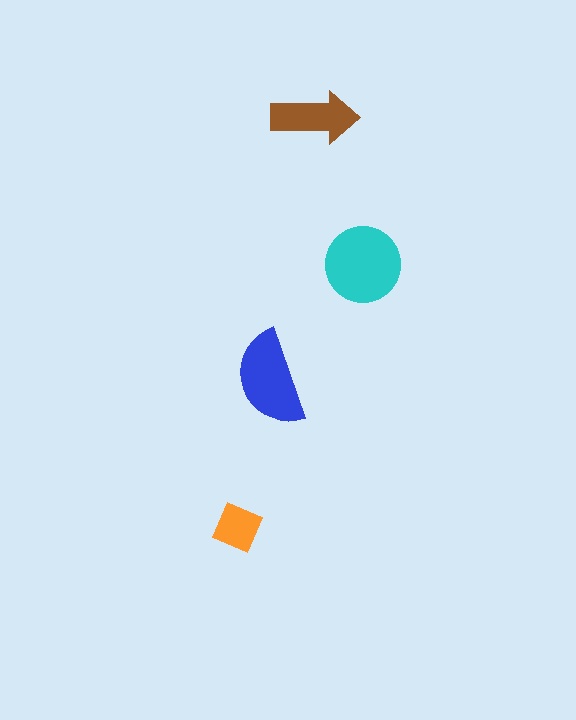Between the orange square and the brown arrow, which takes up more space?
The brown arrow.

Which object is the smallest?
The orange square.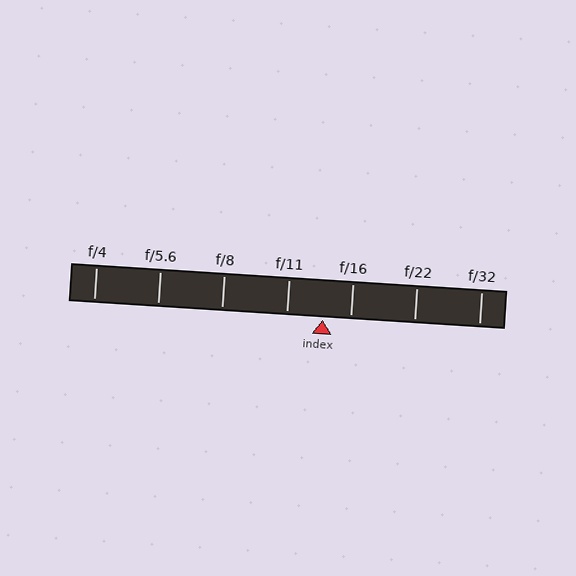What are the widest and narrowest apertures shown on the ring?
The widest aperture shown is f/4 and the narrowest is f/32.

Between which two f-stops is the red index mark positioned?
The index mark is between f/11 and f/16.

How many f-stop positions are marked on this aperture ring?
There are 7 f-stop positions marked.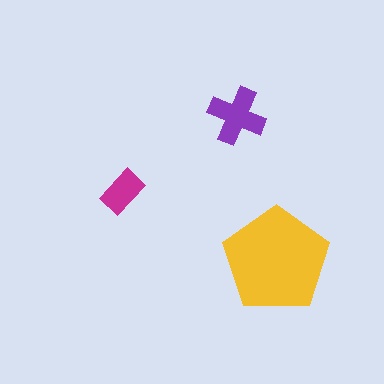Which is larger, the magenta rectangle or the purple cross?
The purple cross.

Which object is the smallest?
The magenta rectangle.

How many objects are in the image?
There are 3 objects in the image.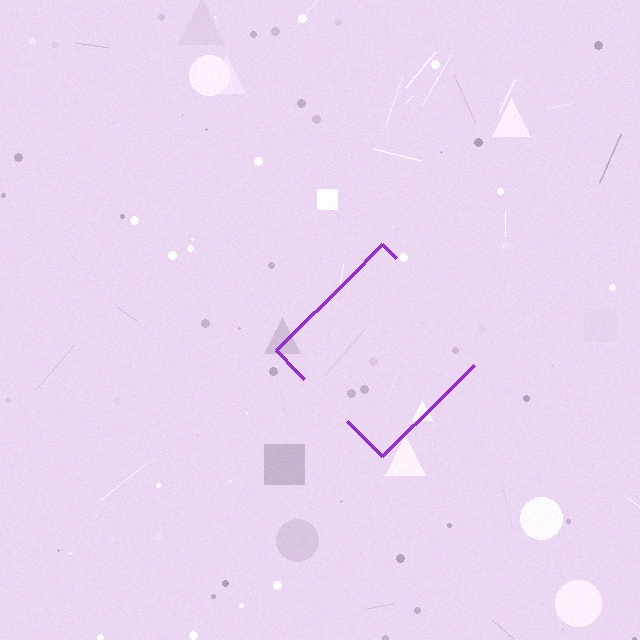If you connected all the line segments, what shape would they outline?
They would outline a diamond.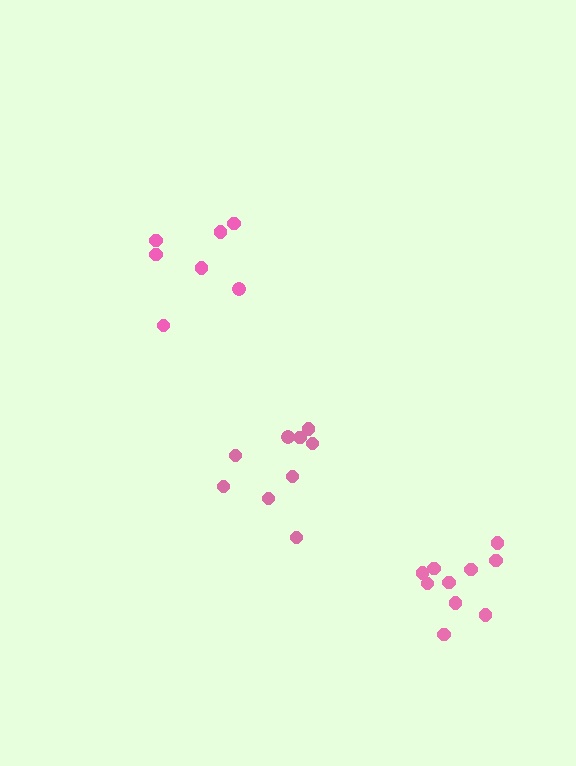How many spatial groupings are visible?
There are 3 spatial groupings.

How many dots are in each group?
Group 1: 9 dots, Group 2: 7 dots, Group 3: 10 dots (26 total).